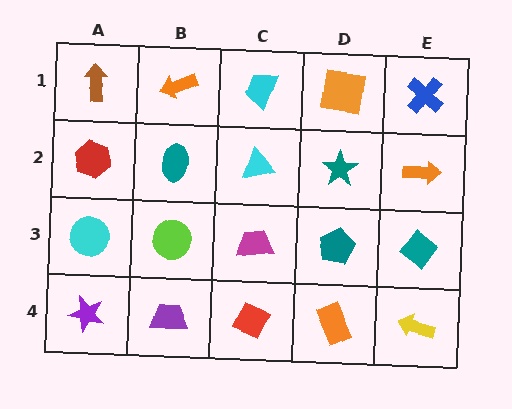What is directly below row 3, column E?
A yellow arrow.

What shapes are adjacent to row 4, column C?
A magenta trapezoid (row 3, column C), a purple trapezoid (row 4, column B), an orange rectangle (row 4, column D).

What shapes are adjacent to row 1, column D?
A teal star (row 2, column D), a cyan trapezoid (row 1, column C), a blue cross (row 1, column E).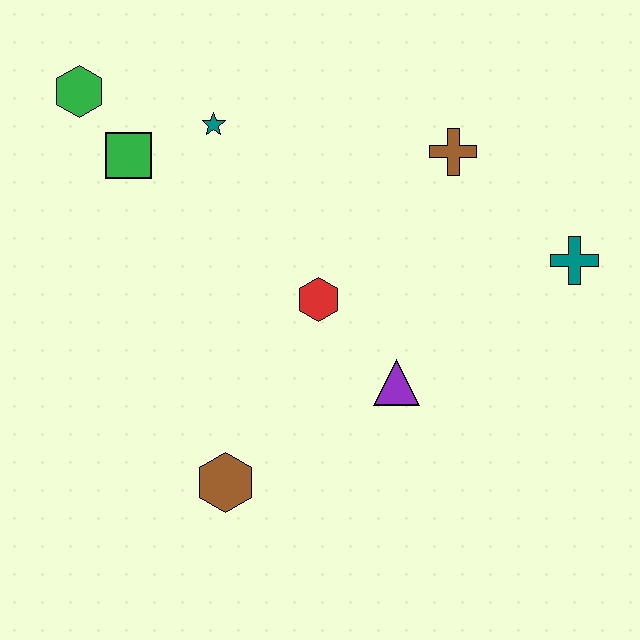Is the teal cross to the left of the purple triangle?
No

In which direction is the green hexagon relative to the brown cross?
The green hexagon is to the left of the brown cross.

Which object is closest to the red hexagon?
The purple triangle is closest to the red hexagon.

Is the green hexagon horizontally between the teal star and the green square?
No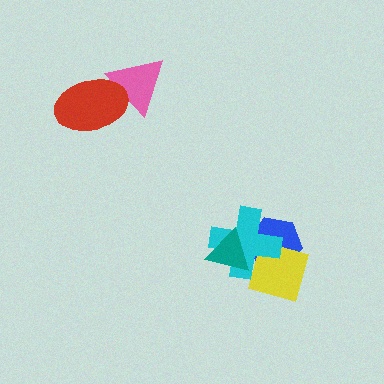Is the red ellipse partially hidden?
No, no other shape covers it.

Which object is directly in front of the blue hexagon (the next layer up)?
The yellow diamond is directly in front of the blue hexagon.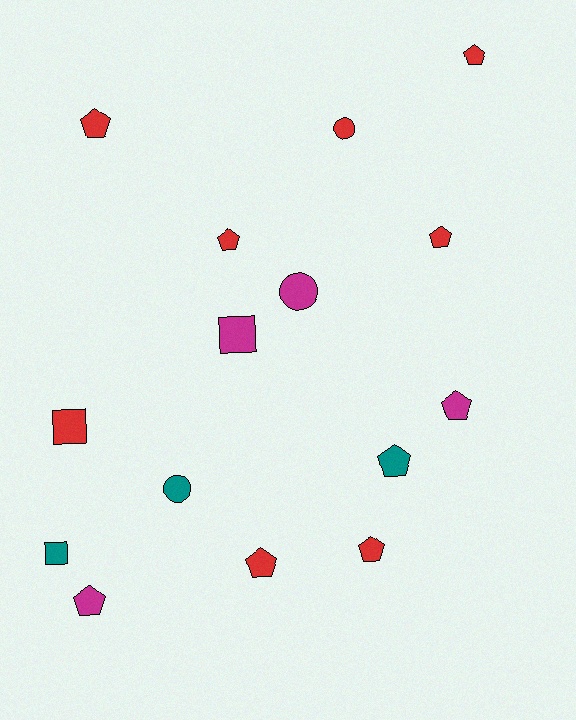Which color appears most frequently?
Red, with 8 objects.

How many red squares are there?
There is 1 red square.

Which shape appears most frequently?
Pentagon, with 9 objects.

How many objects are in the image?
There are 15 objects.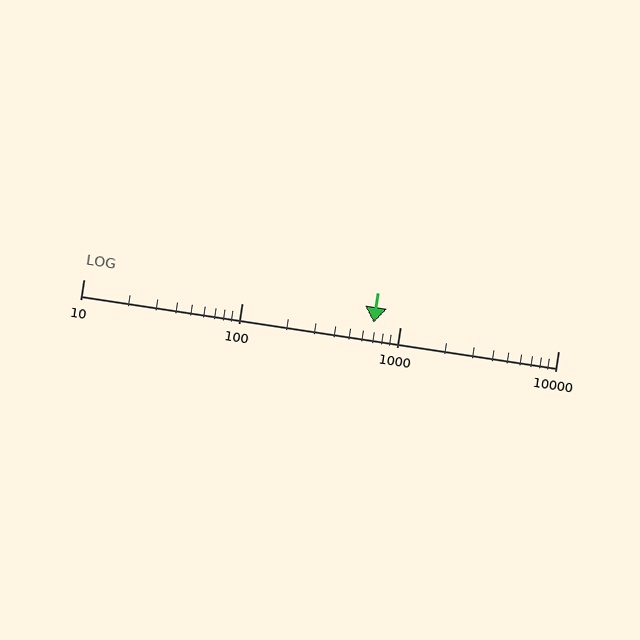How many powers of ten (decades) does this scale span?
The scale spans 3 decades, from 10 to 10000.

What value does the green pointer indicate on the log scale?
The pointer indicates approximately 680.